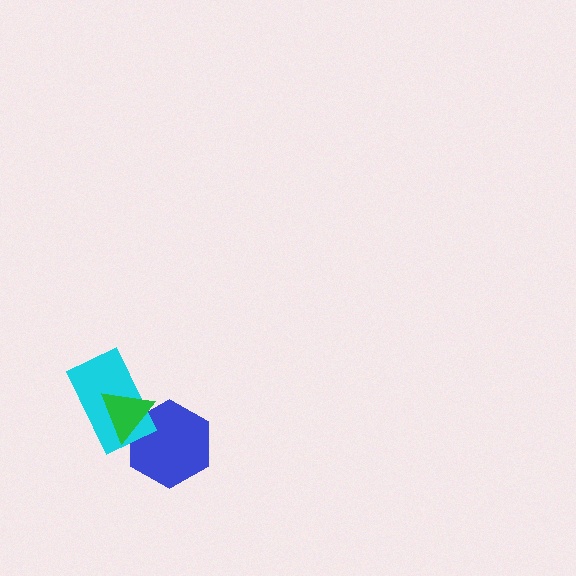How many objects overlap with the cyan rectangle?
2 objects overlap with the cyan rectangle.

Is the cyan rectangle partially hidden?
Yes, it is partially covered by another shape.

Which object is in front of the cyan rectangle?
The green triangle is in front of the cyan rectangle.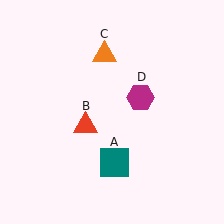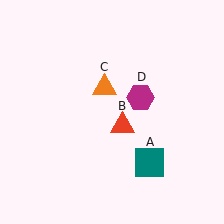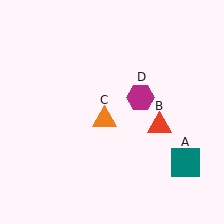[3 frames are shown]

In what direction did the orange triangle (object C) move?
The orange triangle (object C) moved down.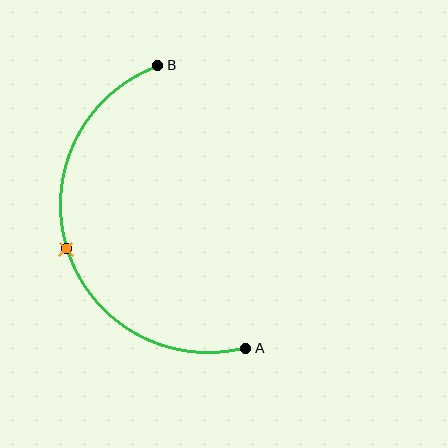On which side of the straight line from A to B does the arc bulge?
The arc bulges to the left of the straight line connecting A and B.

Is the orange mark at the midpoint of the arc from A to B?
Yes. The orange mark lies on the arc at equal arc-length from both A and B — it is the arc midpoint.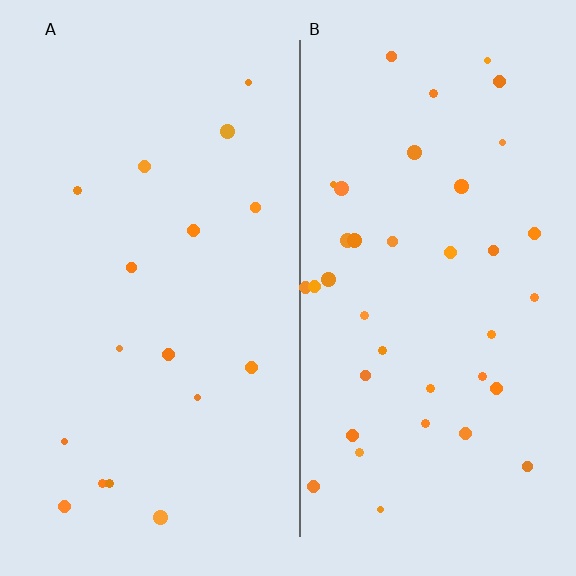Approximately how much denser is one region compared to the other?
Approximately 2.3× — region B over region A.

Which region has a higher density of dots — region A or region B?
B (the right).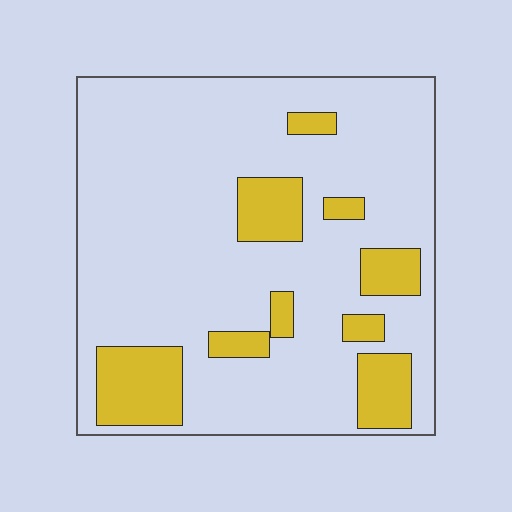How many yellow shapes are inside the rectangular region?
9.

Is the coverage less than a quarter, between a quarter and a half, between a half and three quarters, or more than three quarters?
Less than a quarter.